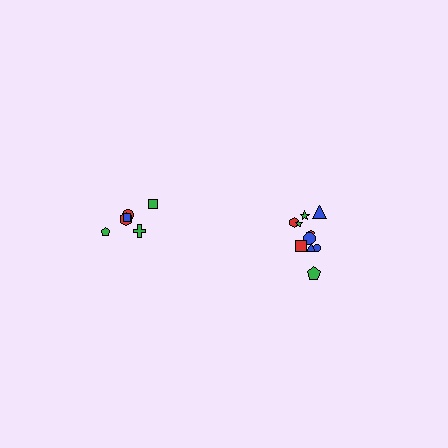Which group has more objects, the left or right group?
The right group.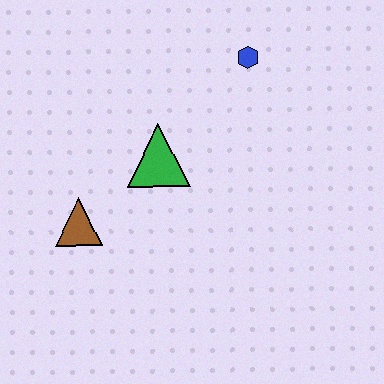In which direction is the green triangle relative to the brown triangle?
The green triangle is to the right of the brown triangle.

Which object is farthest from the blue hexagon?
The brown triangle is farthest from the blue hexagon.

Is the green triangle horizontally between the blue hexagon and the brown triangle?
Yes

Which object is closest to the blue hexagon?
The green triangle is closest to the blue hexagon.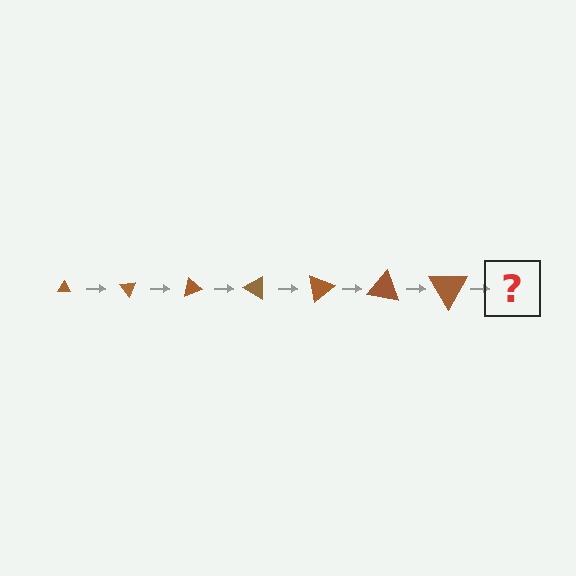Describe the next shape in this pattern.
It should be a triangle, larger than the previous one and rotated 350 degrees from the start.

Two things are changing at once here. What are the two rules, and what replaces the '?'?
The two rules are that the triangle grows larger each step and it rotates 50 degrees each step. The '?' should be a triangle, larger than the previous one and rotated 350 degrees from the start.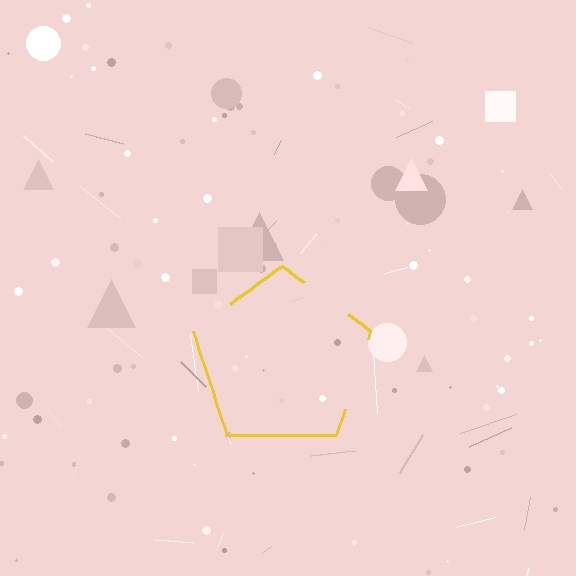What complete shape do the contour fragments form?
The contour fragments form a pentagon.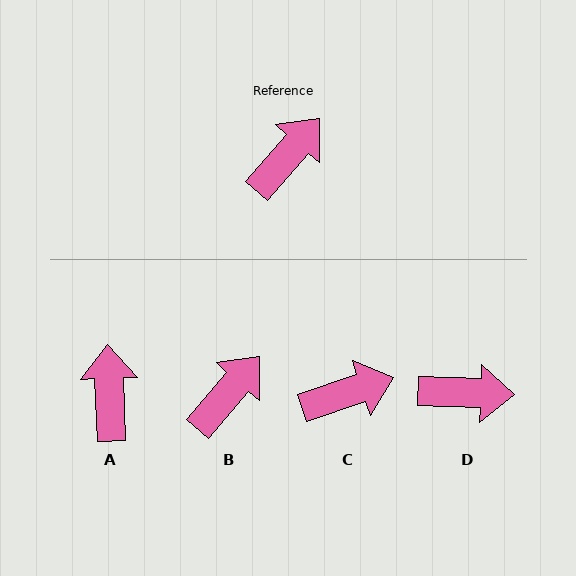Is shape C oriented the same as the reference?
No, it is off by about 31 degrees.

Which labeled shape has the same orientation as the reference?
B.